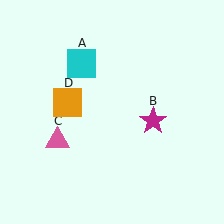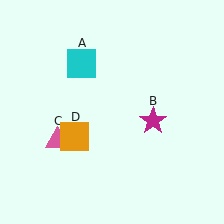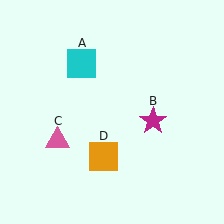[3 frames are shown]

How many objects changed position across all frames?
1 object changed position: orange square (object D).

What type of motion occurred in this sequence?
The orange square (object D) rotated counterclockwise around the center of the scene.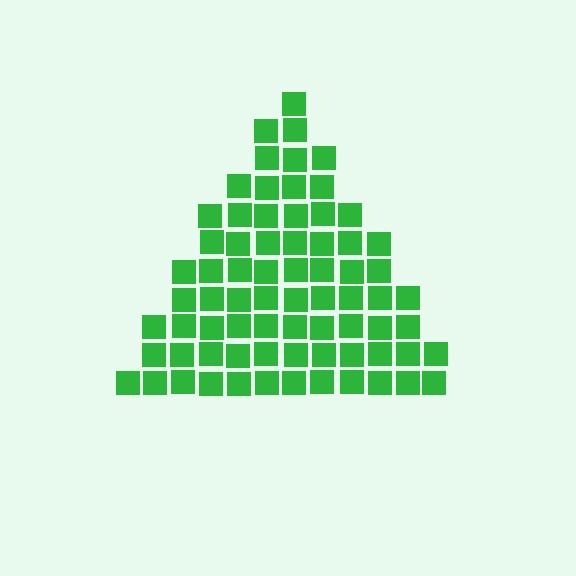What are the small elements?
The small elements are squares.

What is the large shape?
The large shape is a triangle.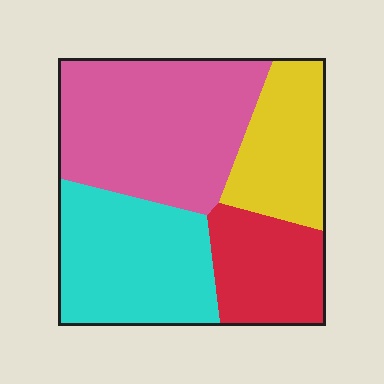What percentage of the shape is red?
Red covers about 15% of the shape.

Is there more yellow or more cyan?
Cyan.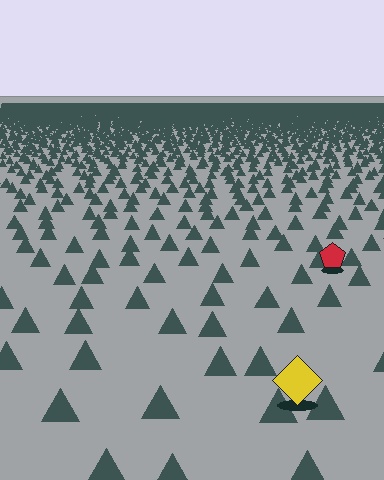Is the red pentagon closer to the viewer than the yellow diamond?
No. The yellow diamond is closer — you can tell from the texture gradient: the ground texture is coarser near it.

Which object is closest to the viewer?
The yellow diamond is closest. The texture marks near it are larger and more spread out.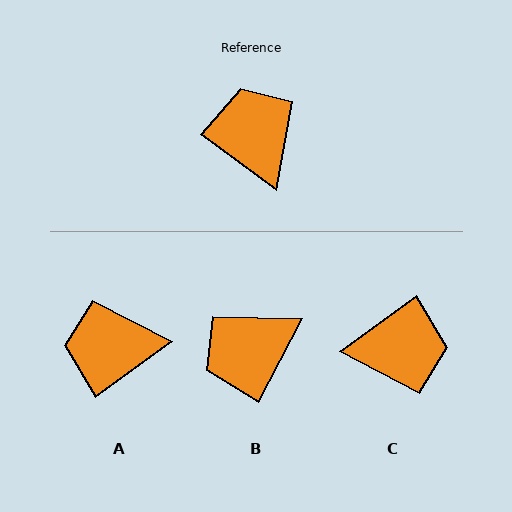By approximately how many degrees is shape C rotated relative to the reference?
Approximately 108 degrees clockwise.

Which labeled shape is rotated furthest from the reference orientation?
C, about 108 degrees away.